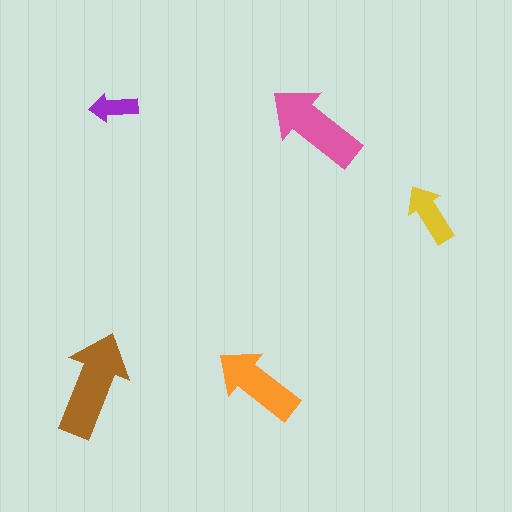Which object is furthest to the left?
The brown arrow is leftmost.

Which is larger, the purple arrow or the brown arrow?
The brown one.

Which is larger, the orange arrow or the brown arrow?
The brown one.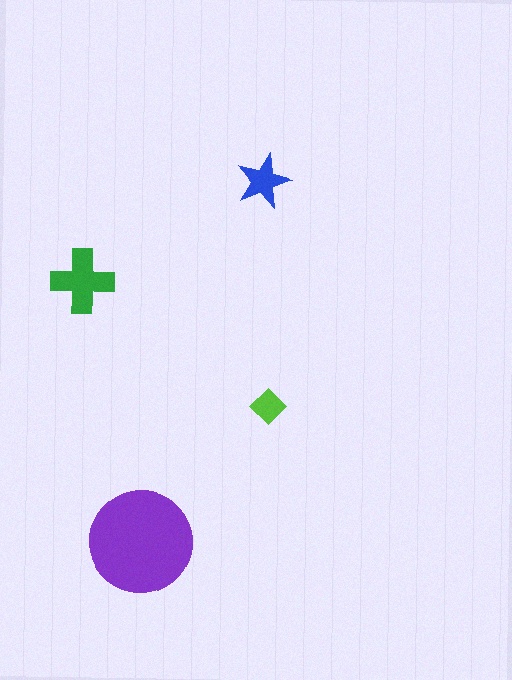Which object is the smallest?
The lime diamond.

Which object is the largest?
The purple circle.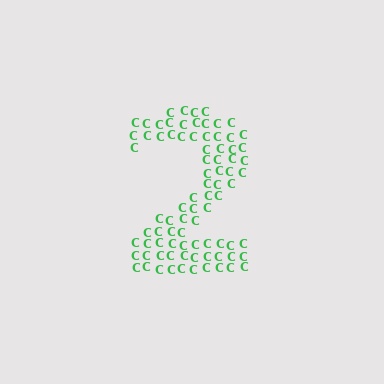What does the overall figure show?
The overall figure shows the digit 2.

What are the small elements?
The small elements are letter C's.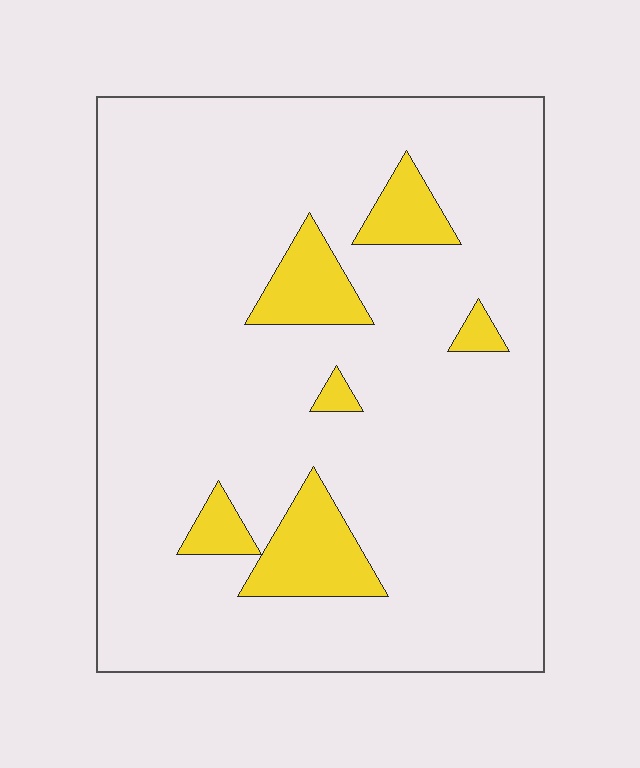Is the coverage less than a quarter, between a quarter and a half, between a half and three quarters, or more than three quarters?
Less than a quarter.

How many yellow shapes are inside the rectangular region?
6.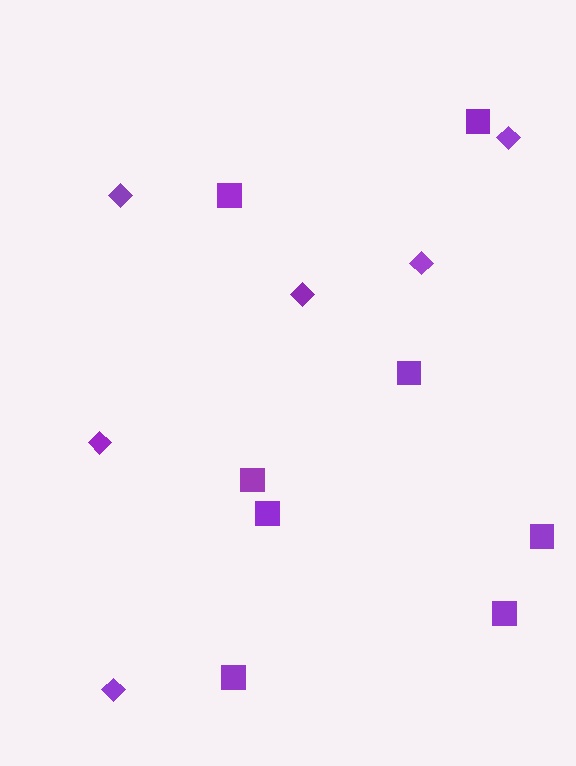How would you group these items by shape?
There are 2 groups: one group of diamonds (6) and one group of squares (8).